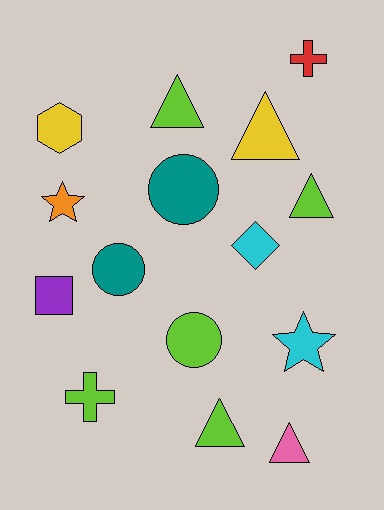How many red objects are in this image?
There is 1 red object.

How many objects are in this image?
There are 15 objects.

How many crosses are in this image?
There are 2 crosses.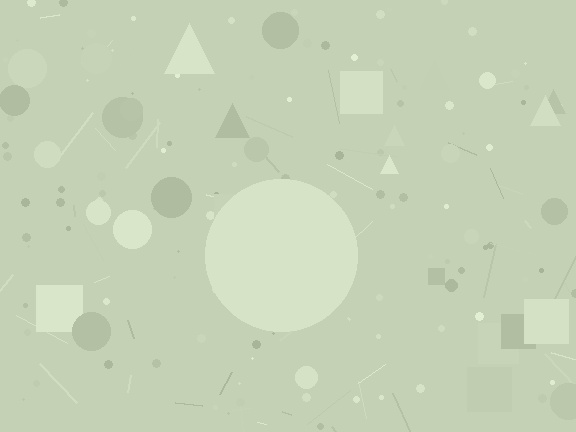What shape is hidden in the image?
A circle is hidden in the image.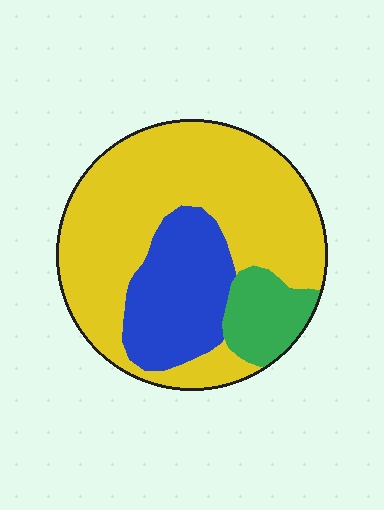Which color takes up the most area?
Yellow, at roughly 65%.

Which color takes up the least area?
Green, at roughly 10%.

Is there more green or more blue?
Blue.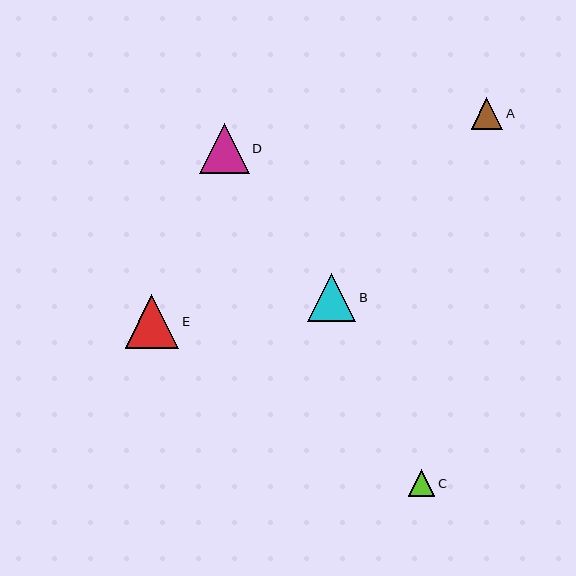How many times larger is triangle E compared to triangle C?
Triangle E is approximately 2.0 times the size of triangle C.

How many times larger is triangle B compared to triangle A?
Triangle B is approximately 1.6 times the size of triangle A.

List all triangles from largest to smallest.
From largest to smallest: E, D, B, A, C.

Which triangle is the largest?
Triangle E is the largest with a size of approximately 54 pixels.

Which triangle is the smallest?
Triangle C is the smallest with a size of approximately 26 pixels.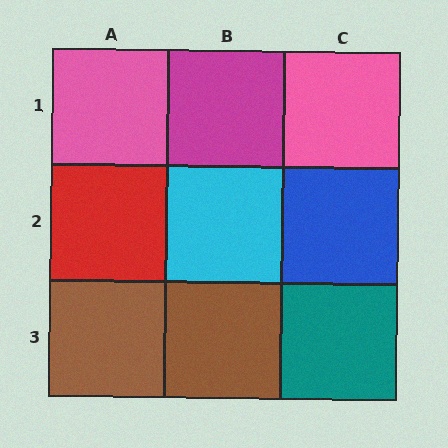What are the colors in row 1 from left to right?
Pink, magenta, pink.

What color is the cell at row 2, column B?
Cyan.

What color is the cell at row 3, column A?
Brown.